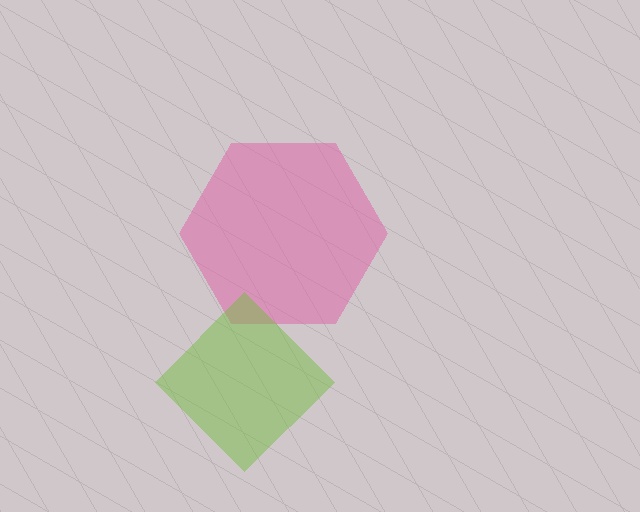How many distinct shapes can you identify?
There are 2 distinct shapes: a pink hexagon, a lime diamond.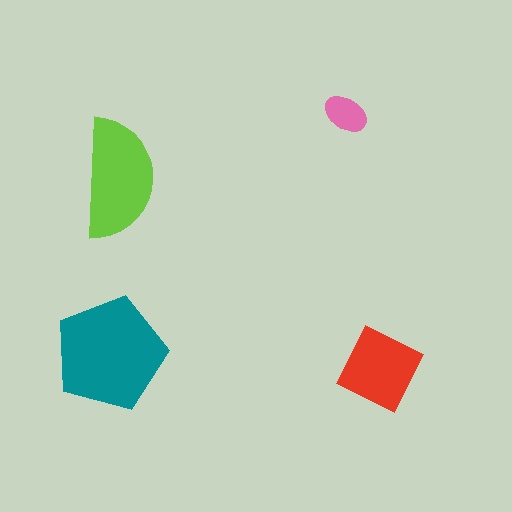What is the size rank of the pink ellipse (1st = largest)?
4th.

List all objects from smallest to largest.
The pink ellipse, the red diamond, the lime semicircle, the teal pentagon.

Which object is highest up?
The pink ellipse is topmost.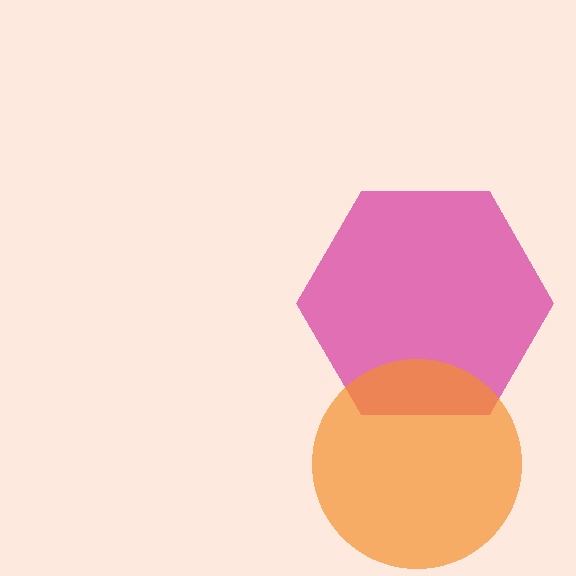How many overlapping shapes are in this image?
There are 2 overlapping shapes in the image.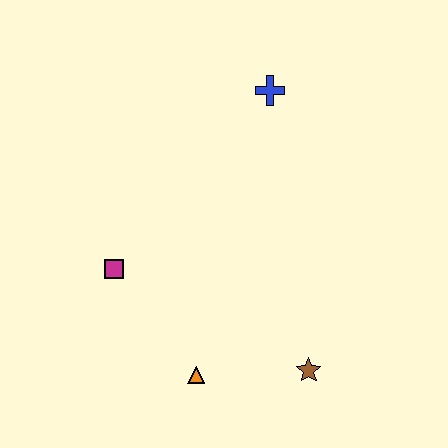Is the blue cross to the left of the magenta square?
No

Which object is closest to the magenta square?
The orange triangle is closest to the magenta square.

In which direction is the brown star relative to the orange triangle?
The brown star is to the right of the orange triangle.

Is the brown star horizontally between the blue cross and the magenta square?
No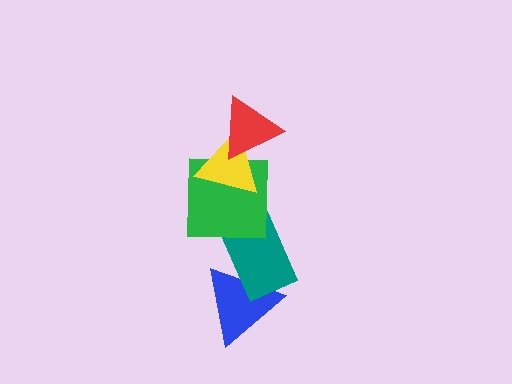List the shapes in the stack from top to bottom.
From top to bottom: the red triangle, the yellow triangle, the green square, the teal rectangle, the blue triangle.